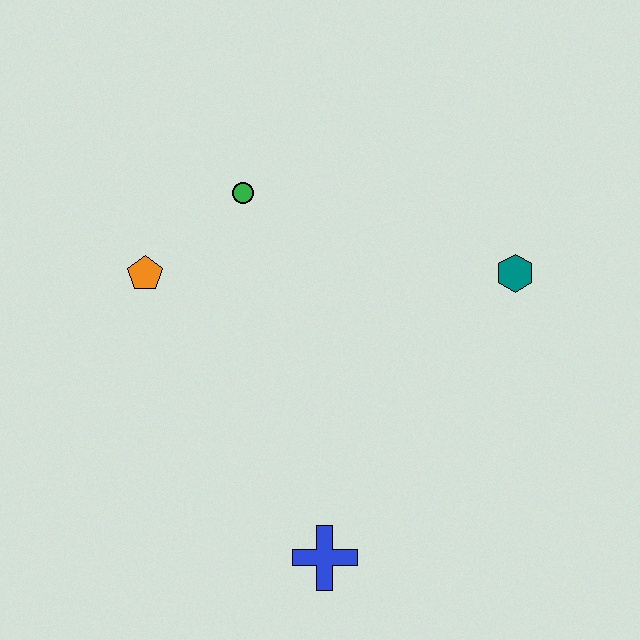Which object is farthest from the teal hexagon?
The orange pentagon is farthest from the teal hexagon.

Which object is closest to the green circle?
The orange pentagon is closest to the green circle.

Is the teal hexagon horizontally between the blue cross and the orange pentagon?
No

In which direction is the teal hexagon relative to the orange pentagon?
The teal hexagon is to the right of the orange pentagon.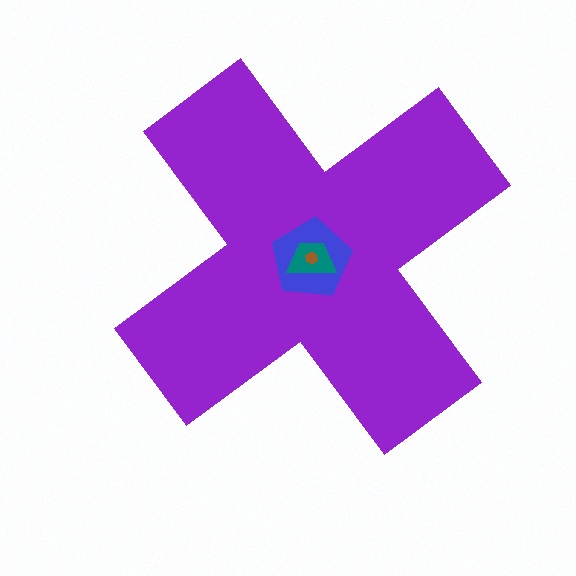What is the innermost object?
The brown hexagon.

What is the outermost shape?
The purple cross.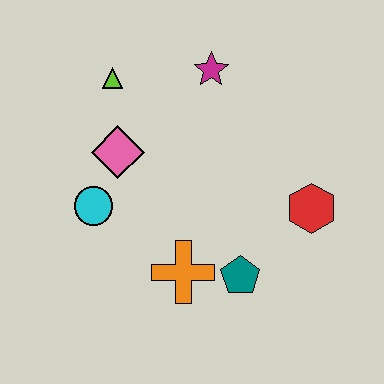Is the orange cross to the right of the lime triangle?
Yes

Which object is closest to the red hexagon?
The teal pentagon is closest to the red hexagon.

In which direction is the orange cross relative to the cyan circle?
The orange cross is to the right of the cyan circle.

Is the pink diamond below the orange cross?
No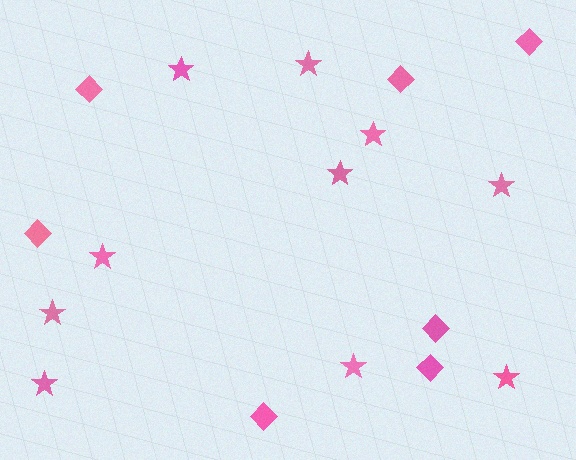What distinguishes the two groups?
There are 2 groups: one group of stars (10) and one group of diamonds (7).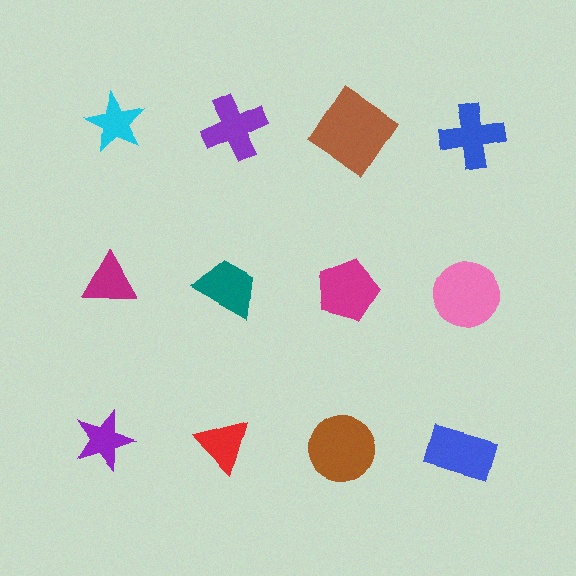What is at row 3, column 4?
A blue rectangle.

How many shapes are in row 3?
4 shapes.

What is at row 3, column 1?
A purple star.